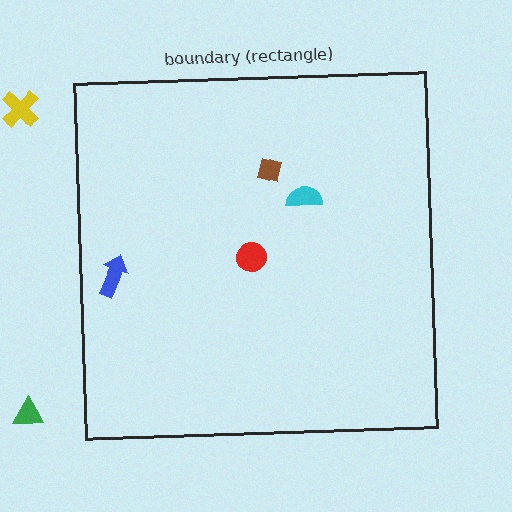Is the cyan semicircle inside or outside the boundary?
Inside.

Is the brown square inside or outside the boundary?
Inside.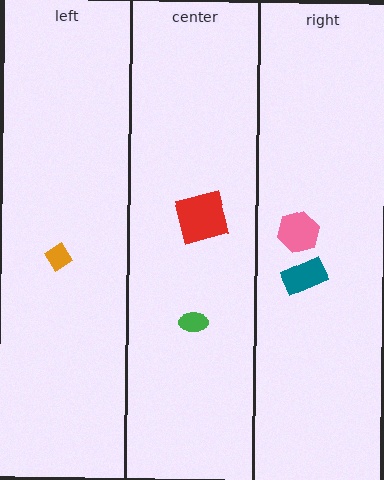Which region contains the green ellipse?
The center region.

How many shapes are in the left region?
1.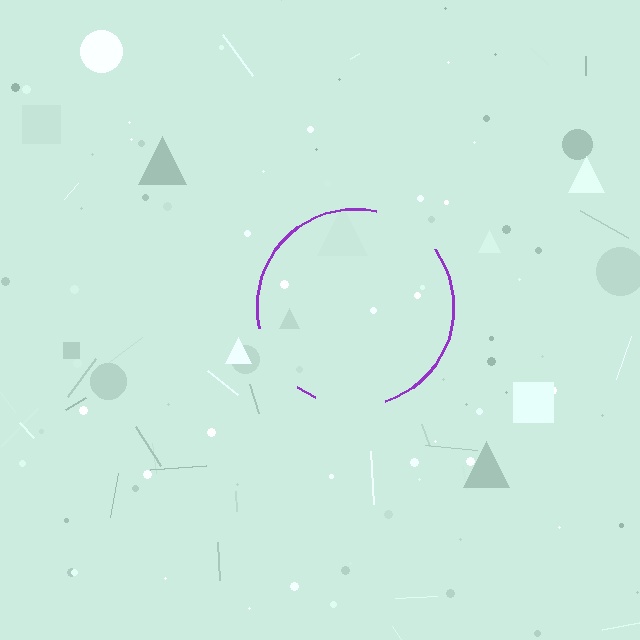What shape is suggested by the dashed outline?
The dashed outline suggests a circle.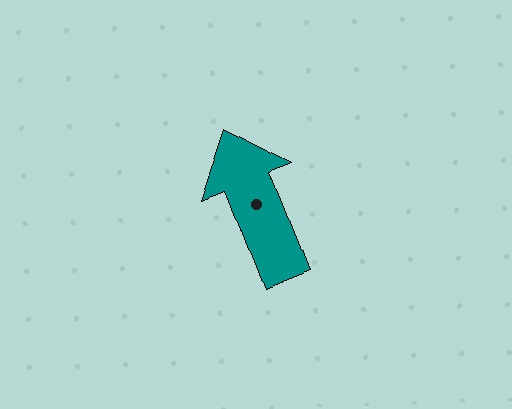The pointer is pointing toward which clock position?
Roughly 11 o'clock.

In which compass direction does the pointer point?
North.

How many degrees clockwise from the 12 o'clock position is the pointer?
Approximately 338 degrees.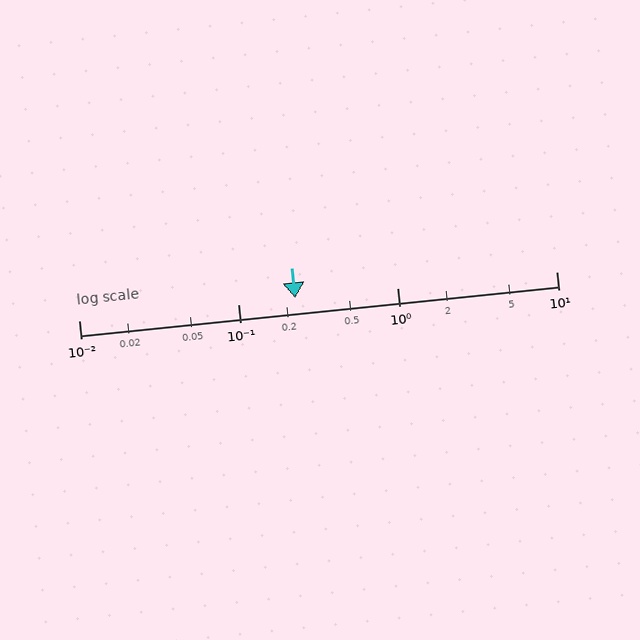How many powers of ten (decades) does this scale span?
The scale spans 3 decades, from 0.01 to 10.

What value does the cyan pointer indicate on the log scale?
The pointer indicates approximately 0.23.